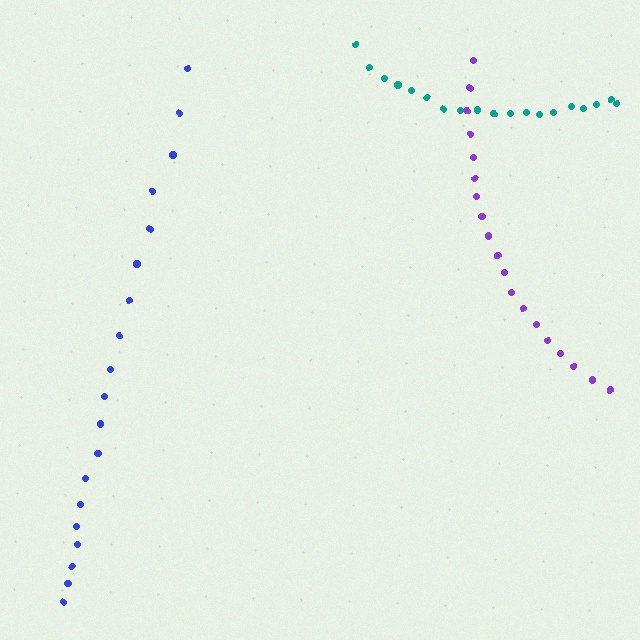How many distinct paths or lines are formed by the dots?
There are 3 distinct paths.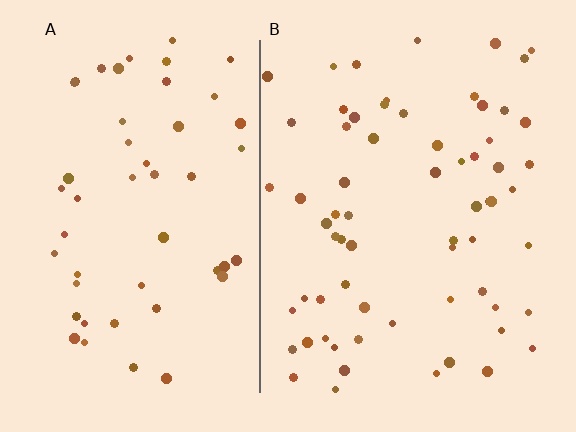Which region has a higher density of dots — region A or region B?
B (the right).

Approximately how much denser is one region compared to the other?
Approximately 1.3× — region B over region A.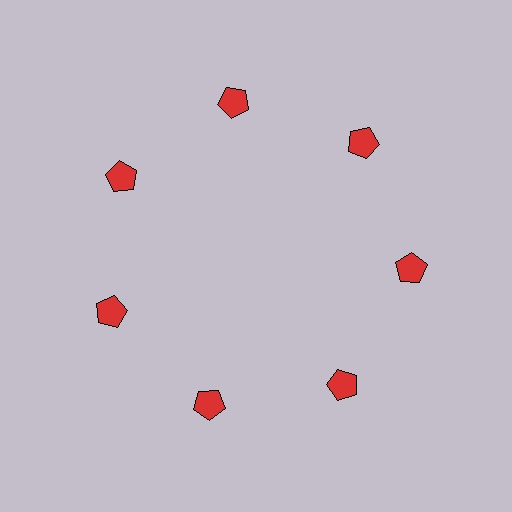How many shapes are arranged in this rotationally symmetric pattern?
There are 7 shapes, arranged in 7 groups of 1.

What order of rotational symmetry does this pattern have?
This pattern has 7-fold rotational symmetry.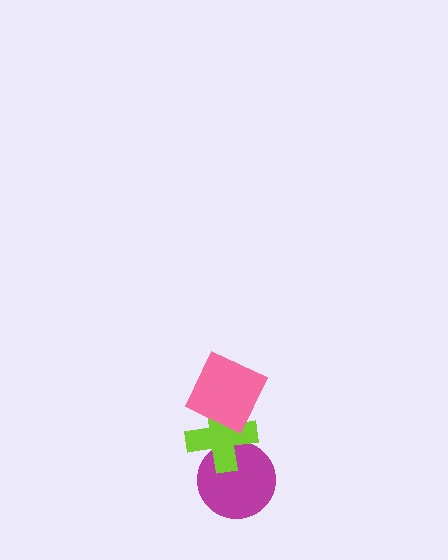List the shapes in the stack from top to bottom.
From top to bottom: the pink square, the lime cross, the magenta circle.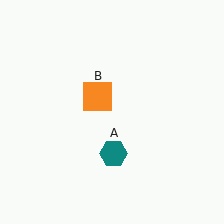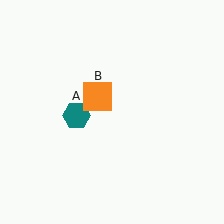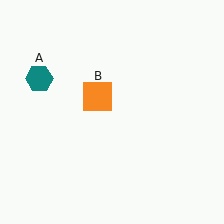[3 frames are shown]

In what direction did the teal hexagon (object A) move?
The teal hexagon (object A) moved up and to the left.